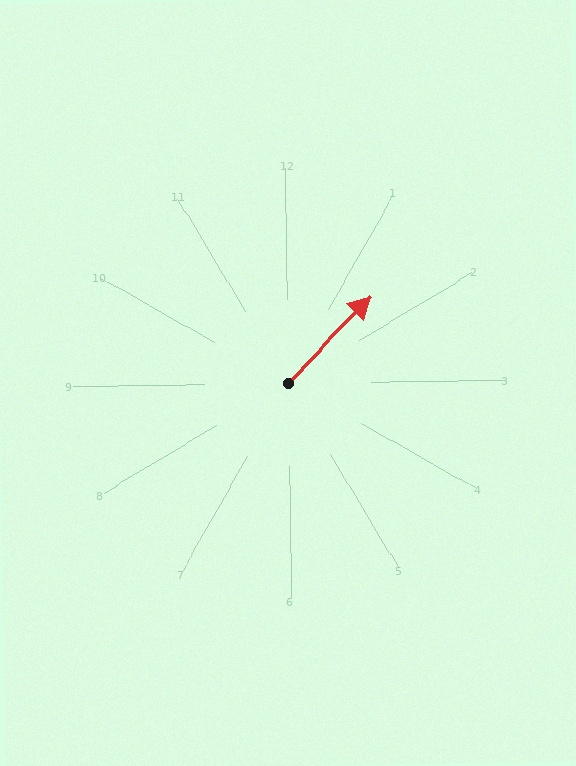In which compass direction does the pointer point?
Northeast.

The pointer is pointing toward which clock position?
Roughly 1 o'clock.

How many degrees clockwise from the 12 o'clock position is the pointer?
Approximately 44 degrees.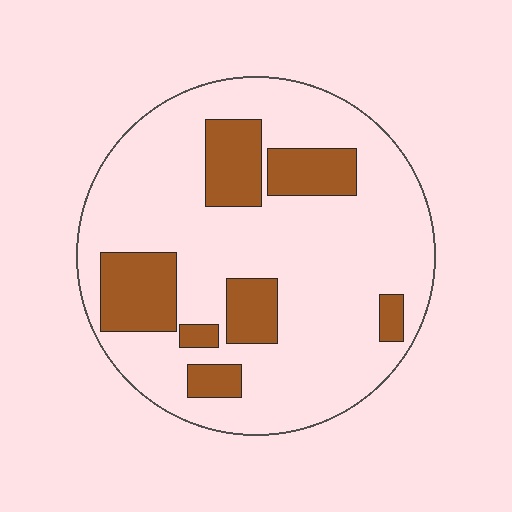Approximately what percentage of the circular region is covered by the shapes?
Approximately 25%.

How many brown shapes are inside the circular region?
7.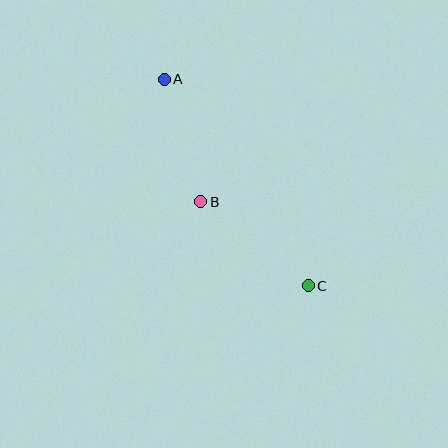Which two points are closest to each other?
Points A and B are closest to each other.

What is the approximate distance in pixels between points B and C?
The distance between B and C is approximately 137 pixels.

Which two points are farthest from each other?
Points A and C are farthest from each other.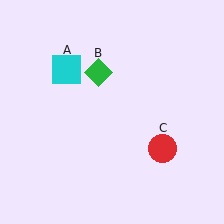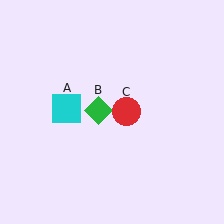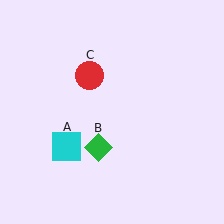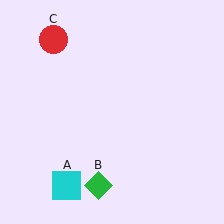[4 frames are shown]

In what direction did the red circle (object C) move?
The red circle (object C) moved up and to the left.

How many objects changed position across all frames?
3 objects changed position: cyan square (object A), green diamond (object B), red circle (object C).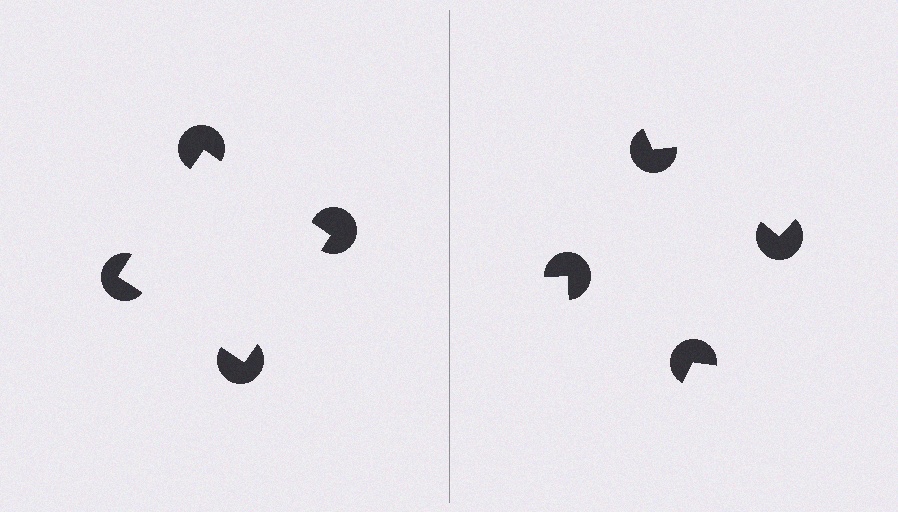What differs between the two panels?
The pac-man discs are positioned identically on both sides; only the wedge orientations differ. On the left they align to a square; on the right they are misaligned.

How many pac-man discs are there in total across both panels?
8 — 4 on each side.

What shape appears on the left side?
An illusory square.